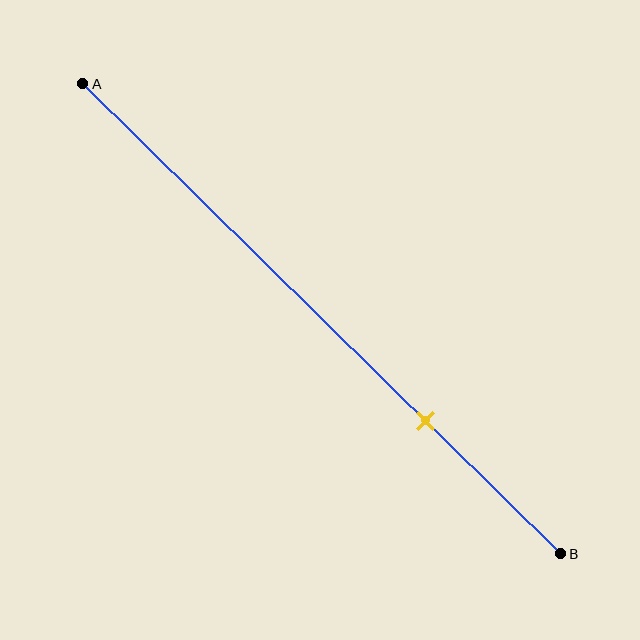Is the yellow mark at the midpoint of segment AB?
No, the mark is at about 70% from A, not at the 50% midpoint.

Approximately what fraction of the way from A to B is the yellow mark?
The yellow mark is approximately 70% of the way from A to B.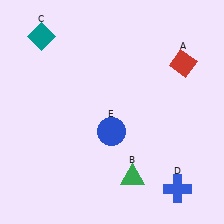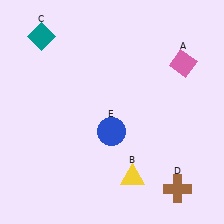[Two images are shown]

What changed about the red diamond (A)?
In Image 1, A is red. In Image 2, it changed to pink.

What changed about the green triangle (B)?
In Image 1, B is green. In Image 2, it changed to yellow.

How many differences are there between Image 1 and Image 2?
There are 3 differences between the two images.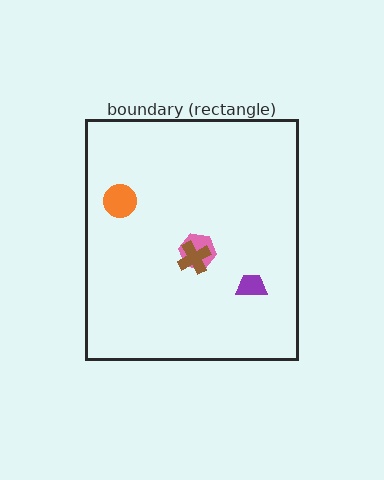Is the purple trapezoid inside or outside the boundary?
Inside.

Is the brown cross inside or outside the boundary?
Inside.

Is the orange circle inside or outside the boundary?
Inside.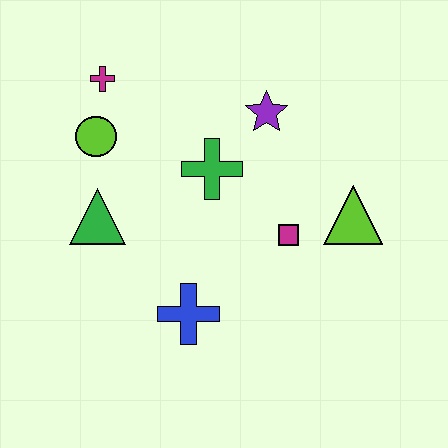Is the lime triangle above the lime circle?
No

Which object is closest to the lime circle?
The magenta cross is closest to the lime circle.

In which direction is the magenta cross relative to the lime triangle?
The magenta cross is to the left of the lime triangle.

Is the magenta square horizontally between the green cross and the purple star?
No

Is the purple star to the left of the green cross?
No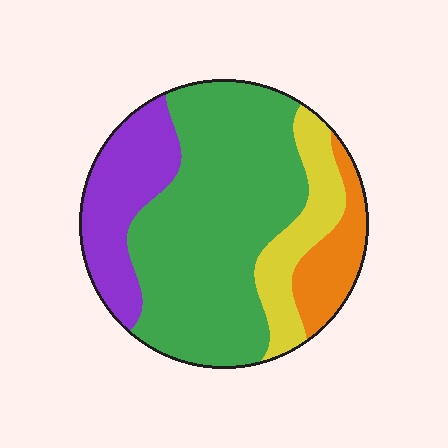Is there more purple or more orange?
Purple.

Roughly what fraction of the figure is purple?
Purple takes up less than a quarter of the figure.